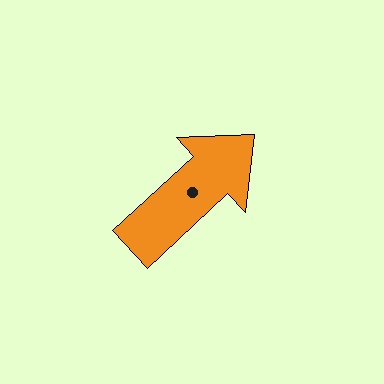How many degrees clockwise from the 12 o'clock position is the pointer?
Approximately 47 degrees.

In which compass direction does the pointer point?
Northeast.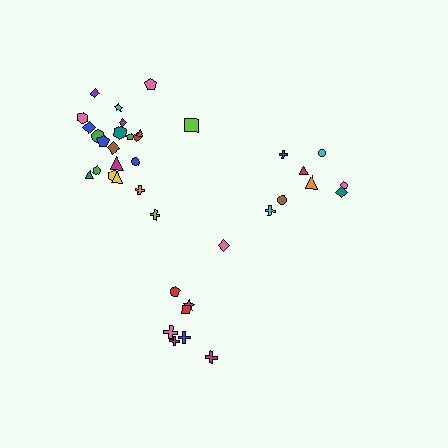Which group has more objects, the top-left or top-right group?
The top-left group.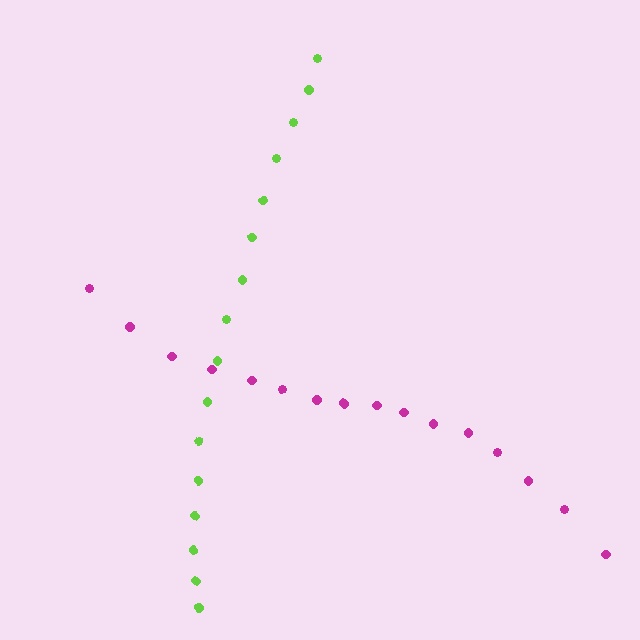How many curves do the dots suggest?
There are 2 distinct paths.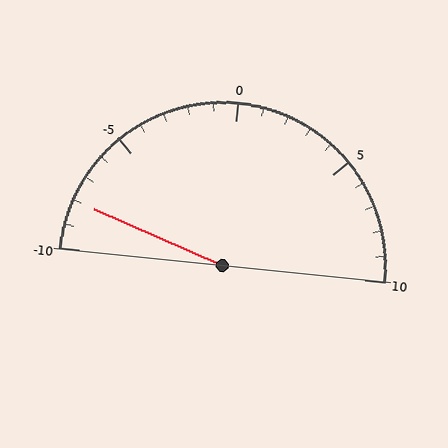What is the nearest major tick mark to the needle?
The nearest major tick mark is -10.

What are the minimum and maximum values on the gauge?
The gauge ranges from -10 to 10.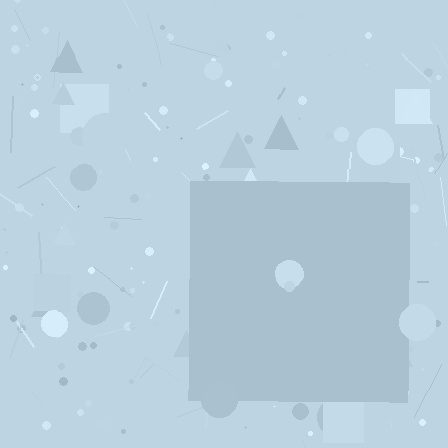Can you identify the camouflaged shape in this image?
The camouflaged shape is a square.